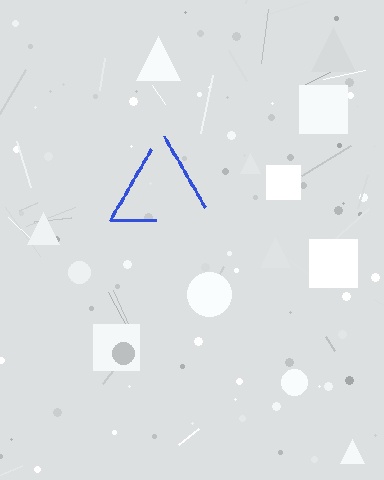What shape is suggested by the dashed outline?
The dashed outline suggests a triangle.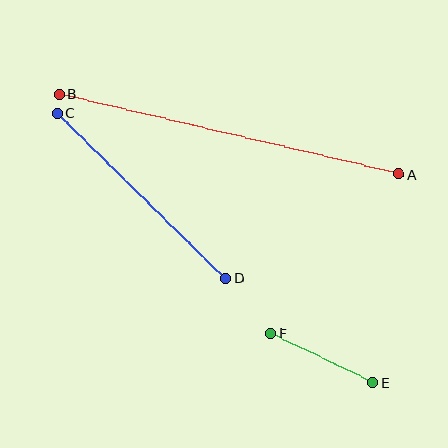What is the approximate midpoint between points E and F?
The midpoint is at approximately (322, 358) pixels.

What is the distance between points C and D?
The distance is approximately 236 pixels.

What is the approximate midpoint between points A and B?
The midpoint is at approximately (229, 134) pixels.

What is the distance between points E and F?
The distance is approximately 113 pixels.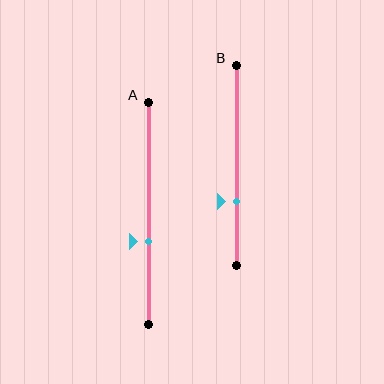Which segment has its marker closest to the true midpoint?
Segment A has its marker closest to the true midpoint.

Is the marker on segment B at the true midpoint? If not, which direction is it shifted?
No, the marker on segment B is shifted downward by about 18% of the segment length.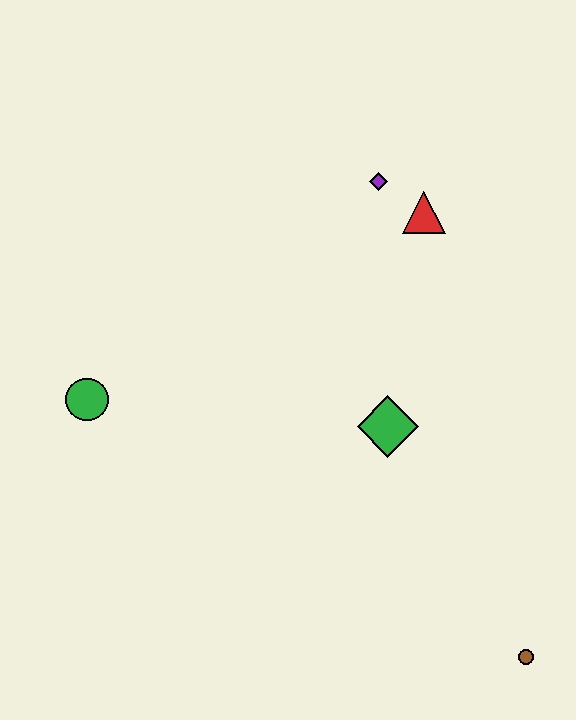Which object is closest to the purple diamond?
The red triangle is closest to the purple diamond.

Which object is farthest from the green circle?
The brown circle is farthest from the green circle.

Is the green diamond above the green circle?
No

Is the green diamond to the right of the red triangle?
No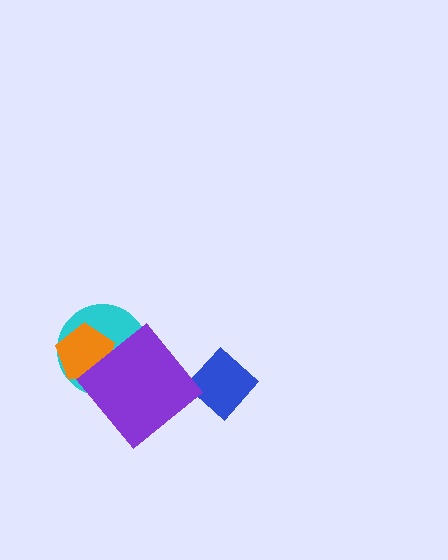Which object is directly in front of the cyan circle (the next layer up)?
The orange pentagon is directly in front of the cyan circle.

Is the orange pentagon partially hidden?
Yes, it is partially covered by another shape.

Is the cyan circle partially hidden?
Yes, it is partially covered by another shape.